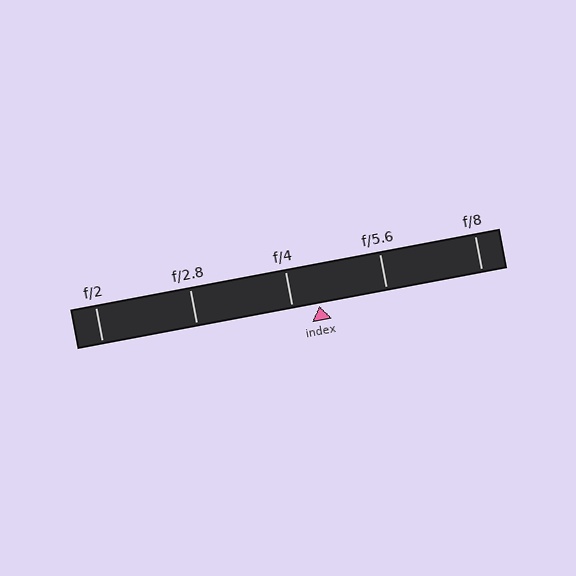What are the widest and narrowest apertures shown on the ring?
The widest aperture shown is f/2 and the narrowest is f/8.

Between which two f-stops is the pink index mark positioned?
The index mark is between f/4 and f/5.6.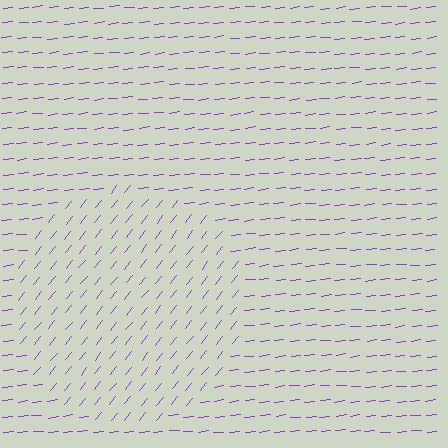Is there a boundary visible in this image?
Yes, there is a texture boundary formed by a change in line orientation.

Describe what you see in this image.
The image is filled with small purple line segments. A circle region in the image has lines oriented differently from the surrounding lines, creating a visible texture boundary.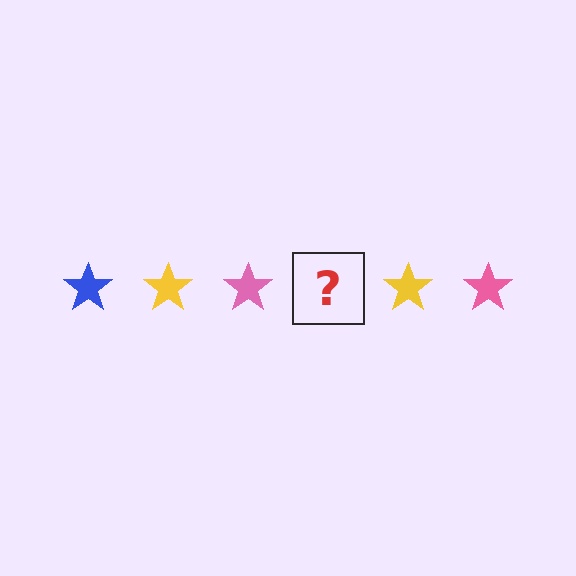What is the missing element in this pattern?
The missing element is a blue star.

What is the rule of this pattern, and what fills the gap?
The rule is that the pattern cycles through blue, yellow, pink stars. The gap should be filled with a blue star.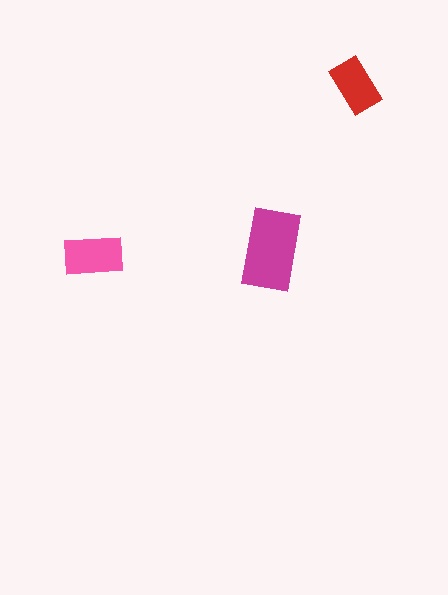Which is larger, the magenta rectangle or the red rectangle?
The magenta one.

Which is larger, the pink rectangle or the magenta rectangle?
The magenta one.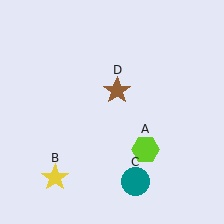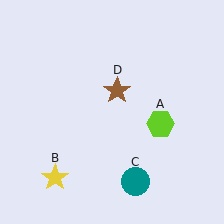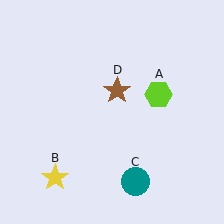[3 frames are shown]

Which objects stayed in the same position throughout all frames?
Yellow star (object B) and teal circle (object C) and brown star (object D) remained stationary.